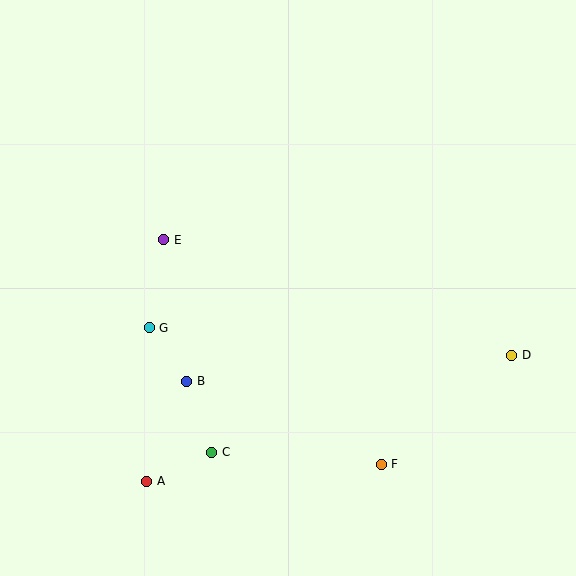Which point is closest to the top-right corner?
Point D is closest to the top-right corner.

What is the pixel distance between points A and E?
The distance between A and E is 242 pixels.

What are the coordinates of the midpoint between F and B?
The midpoint between F and B is at (284, 423).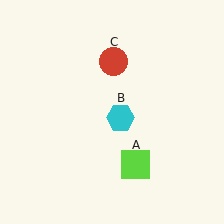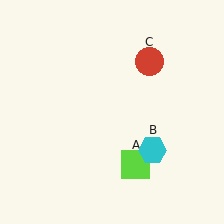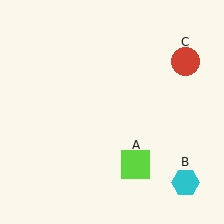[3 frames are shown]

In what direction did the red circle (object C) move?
The red circle (object C) moved right.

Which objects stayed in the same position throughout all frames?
Lime square (object A) remained stationary.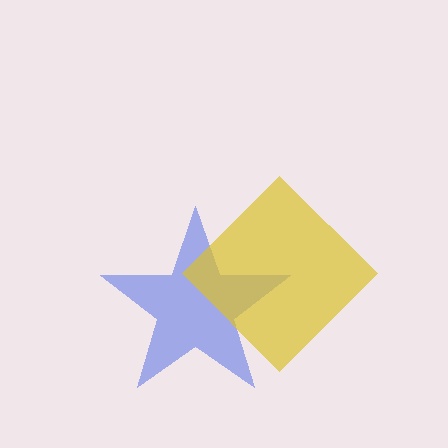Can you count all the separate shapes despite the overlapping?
Yes, there are 2 separate shapes.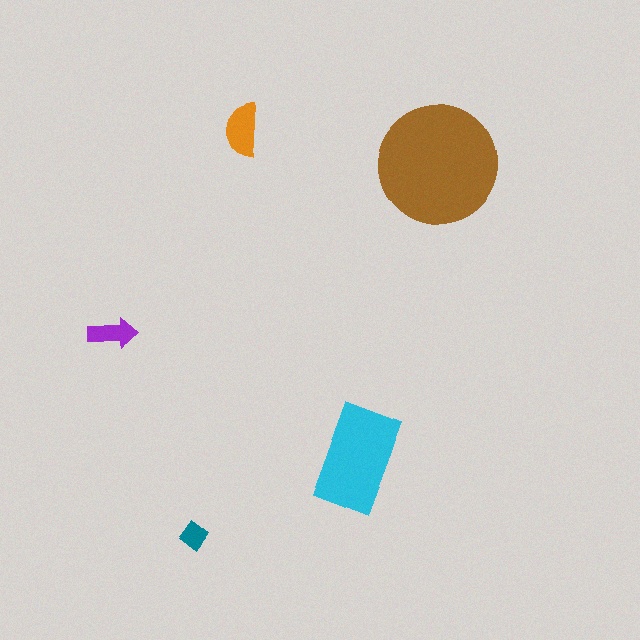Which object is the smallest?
The teal diamond.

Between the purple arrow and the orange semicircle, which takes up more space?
The orange semicircle.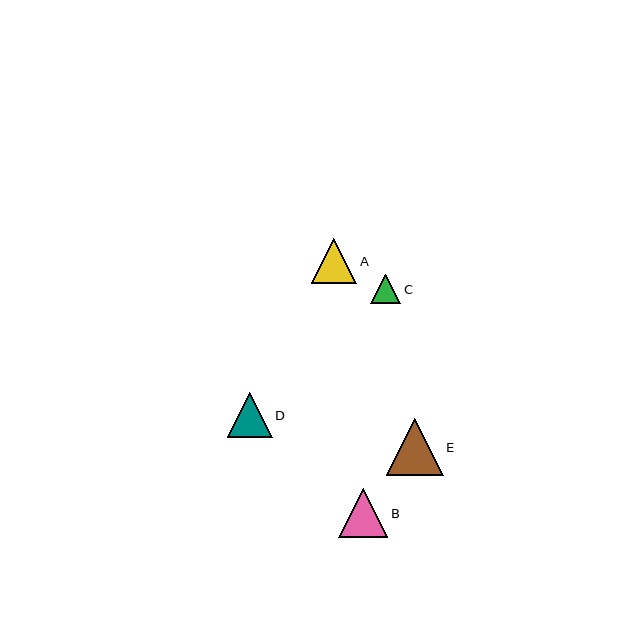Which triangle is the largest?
Triangle E is the largest with a size of approximately 57 pixels.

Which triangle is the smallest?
Triangle C is the smallest with a size of approximately 30 pixels.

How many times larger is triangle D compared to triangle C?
Triangle D is approximately 1.5 times the size of triangle C.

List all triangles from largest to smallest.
From largest to smallest: E, B, A, D, C.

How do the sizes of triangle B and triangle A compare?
Triangle B and triangle A are approximately the same size.